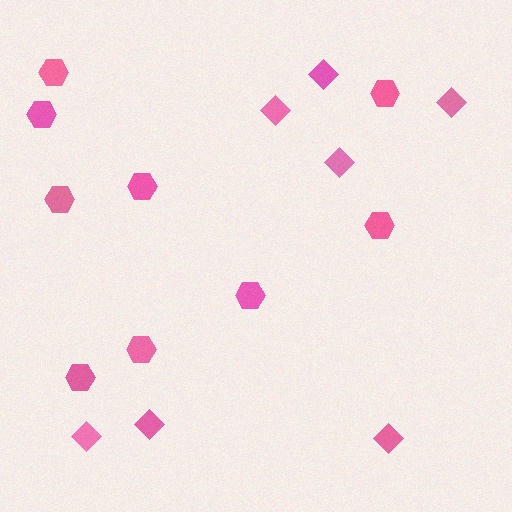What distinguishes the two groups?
There are 2 groups: one group of diamonds (7) and one group of hexagons (9).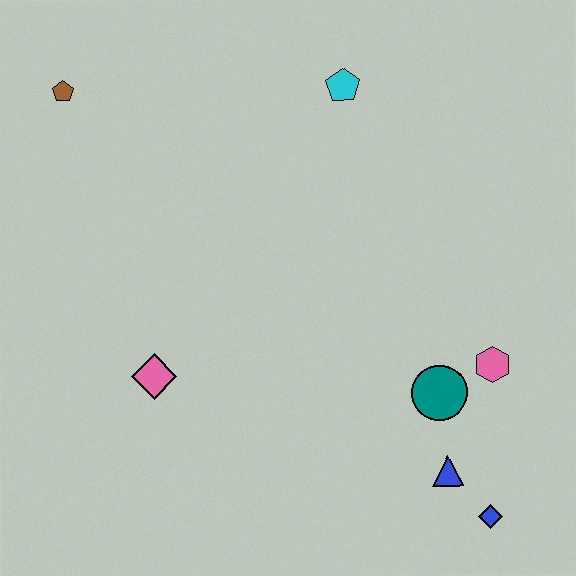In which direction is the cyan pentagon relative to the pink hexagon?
The cyan pentagon is above the pink hexagon.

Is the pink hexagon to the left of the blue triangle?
No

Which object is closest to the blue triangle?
The blue diamond is closest to the blue triangle.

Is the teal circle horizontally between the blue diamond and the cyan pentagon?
Yes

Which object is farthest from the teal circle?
The brown pentagon is farthest from the teal circle.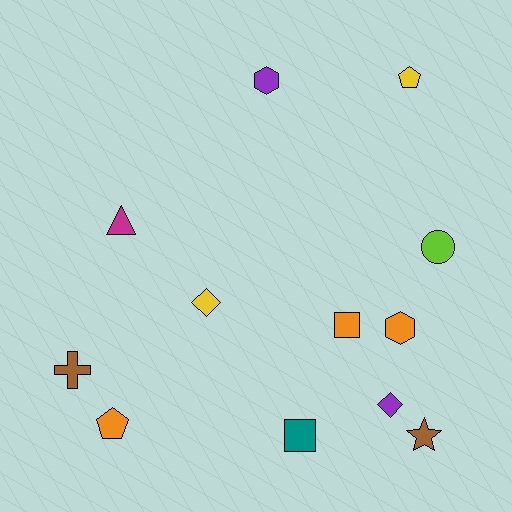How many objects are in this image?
There are 12 objects.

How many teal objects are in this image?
There is 1 teal object.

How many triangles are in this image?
There is 1 triangle.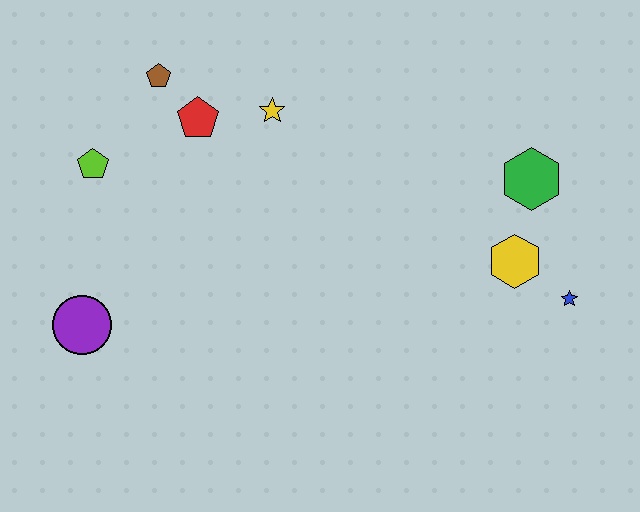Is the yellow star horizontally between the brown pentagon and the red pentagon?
No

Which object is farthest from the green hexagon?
The purple circle is farthest from the green hexagon.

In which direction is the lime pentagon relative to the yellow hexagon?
The lime pentagon is to the left of the yellow hexagon.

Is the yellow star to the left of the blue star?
Yes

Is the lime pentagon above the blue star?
Yes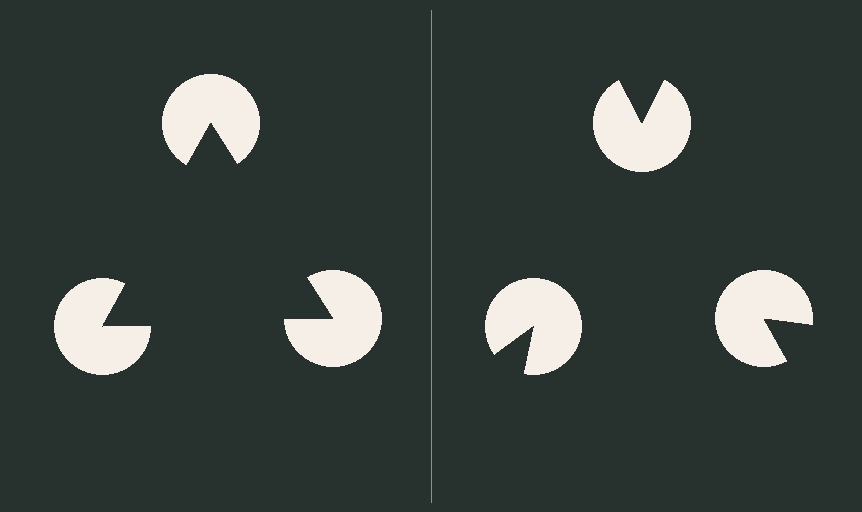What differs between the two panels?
The pac-man discs are positioned identically on both sides; only the wedge orientations differ. On the left they align to a triangle; on the right they are misaligned.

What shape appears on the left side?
An illusory triangle.